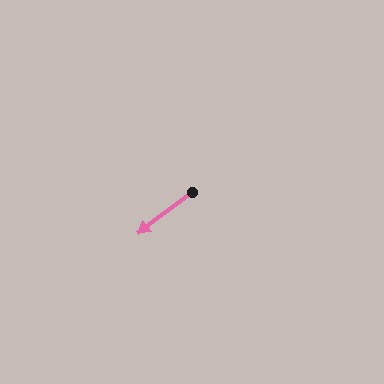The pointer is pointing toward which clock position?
Roughly 8 o'clock.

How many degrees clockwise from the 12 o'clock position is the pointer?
Approximately 233 degrees.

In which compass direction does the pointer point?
Southwest.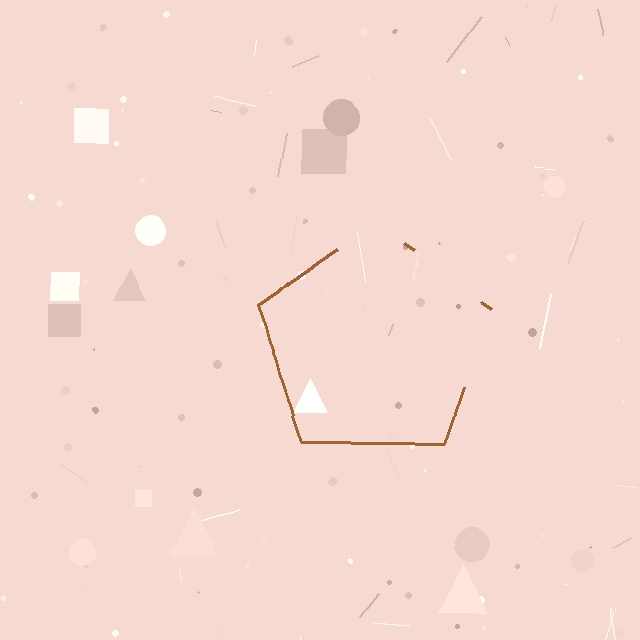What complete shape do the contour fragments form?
The contour fragments form a pentagon.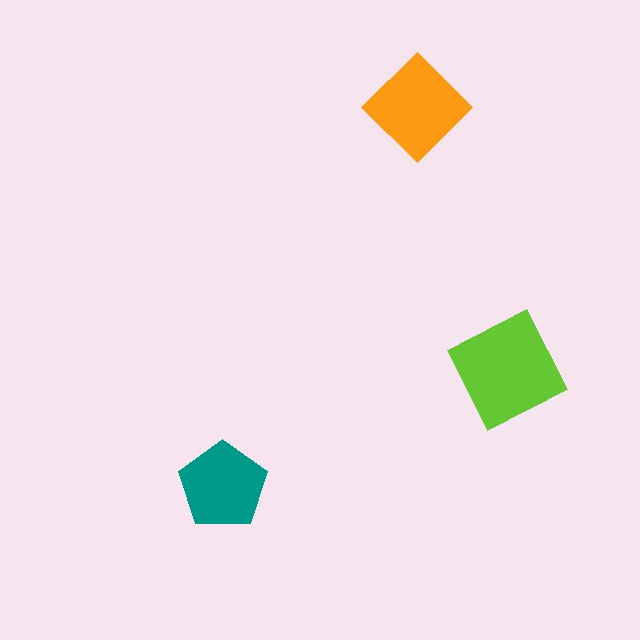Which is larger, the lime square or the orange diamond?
The lime square.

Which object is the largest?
The lime square.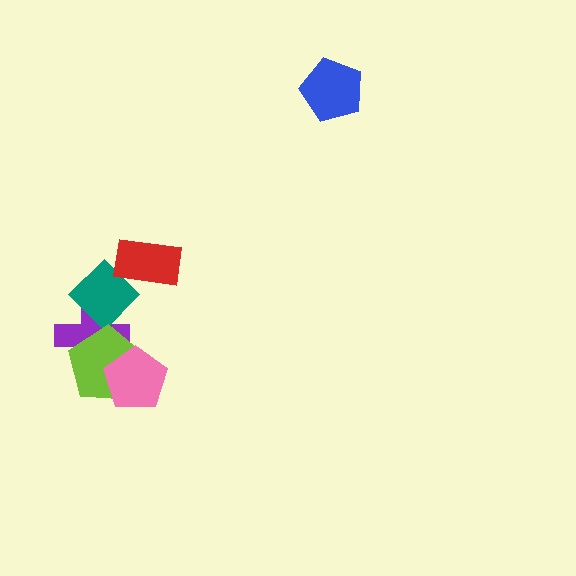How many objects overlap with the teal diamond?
2 objects overlap with the teal diamond.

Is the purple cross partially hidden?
Yes, it is partially covered by another shape.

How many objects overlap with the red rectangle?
1 object overlaps with the red rectangle.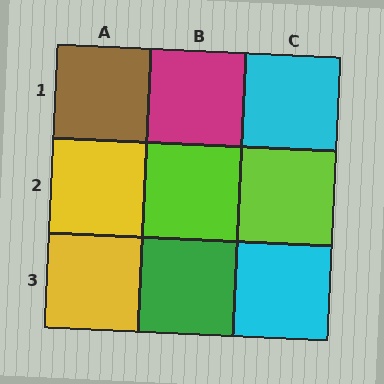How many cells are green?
1 cell is green.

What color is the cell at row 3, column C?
Cyan.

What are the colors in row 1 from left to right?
Brown, magenta, cyan.